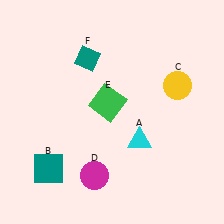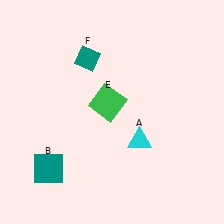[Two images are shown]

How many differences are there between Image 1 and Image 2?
There are 2 differences between the two images.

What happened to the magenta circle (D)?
The magenta circle (D) was removed in Image 2. It was in the bottom-left area of Image 1.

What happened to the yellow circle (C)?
The yellow circle (C) was removed in Image 2. It was in the top-right area of Image 1.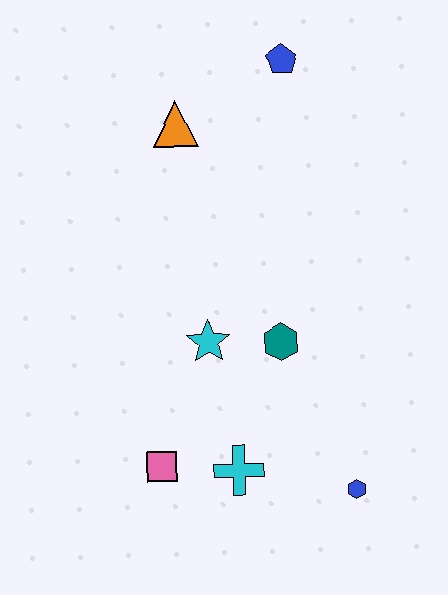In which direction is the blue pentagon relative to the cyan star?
The blue pentagon is above the cyan star.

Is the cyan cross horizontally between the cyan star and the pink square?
No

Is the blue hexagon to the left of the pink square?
No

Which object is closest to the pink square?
The cyan cross is closest to the pink square.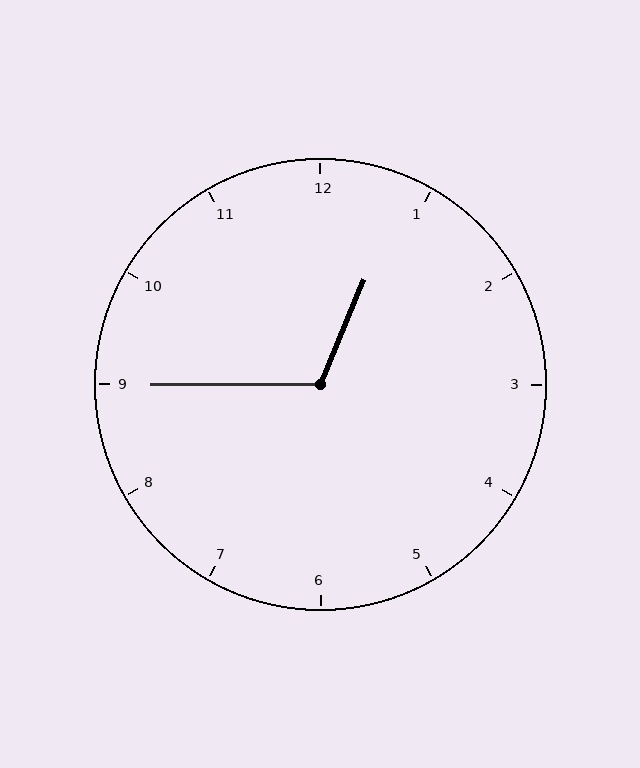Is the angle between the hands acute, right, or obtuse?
It is obtuse.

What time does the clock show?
12:45.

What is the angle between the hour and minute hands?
Approximately 112 degrees.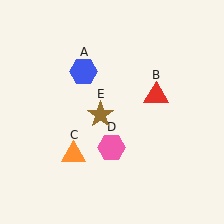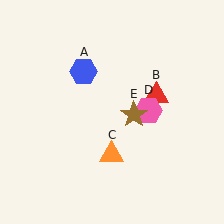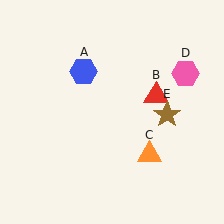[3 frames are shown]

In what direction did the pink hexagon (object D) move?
The pink hexagon (object D) moved up and to the right.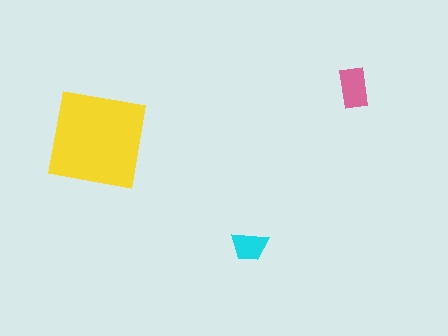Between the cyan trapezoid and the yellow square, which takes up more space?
The yellow square.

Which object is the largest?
The yellow square.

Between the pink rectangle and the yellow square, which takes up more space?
The yellow square.